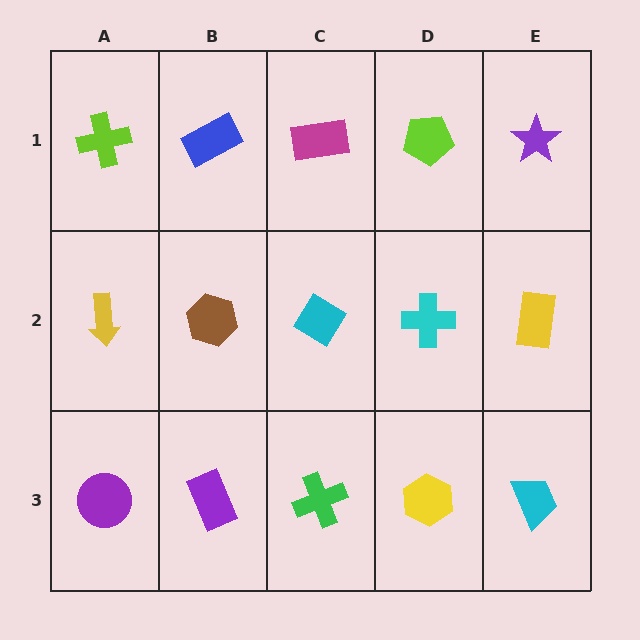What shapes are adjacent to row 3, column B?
A brown hexagon (row 2, column B), a purple circle (row 3, column A), a green cross (row 3, column C).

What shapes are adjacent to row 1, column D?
A cyan cross (row 2, column D), a magenta rectangle (row 1, column C), a purple star (row 1, column E).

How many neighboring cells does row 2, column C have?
4.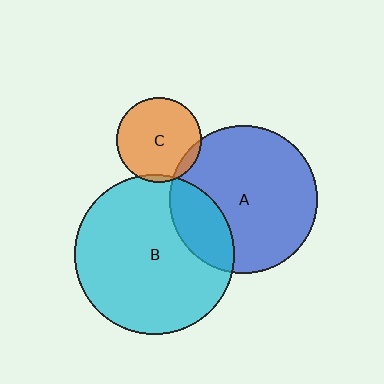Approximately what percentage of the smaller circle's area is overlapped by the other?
Approximately 5%.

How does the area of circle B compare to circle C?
Approximately 3.5 times.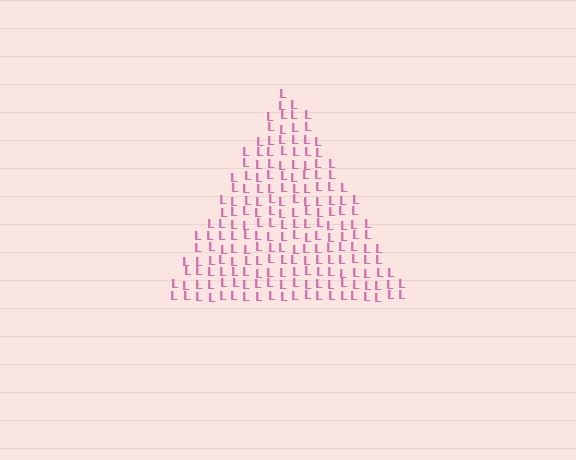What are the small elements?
The small elements are letter L's.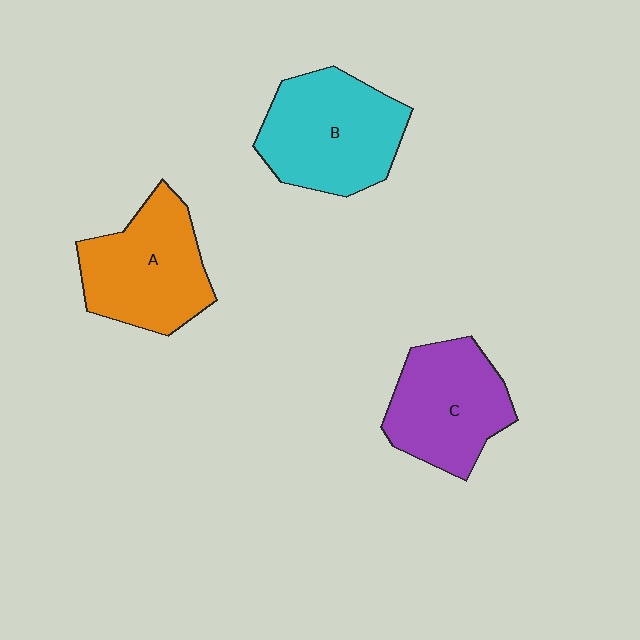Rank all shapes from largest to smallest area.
From largest to smallest: B (cyan), A (orange), C (purple).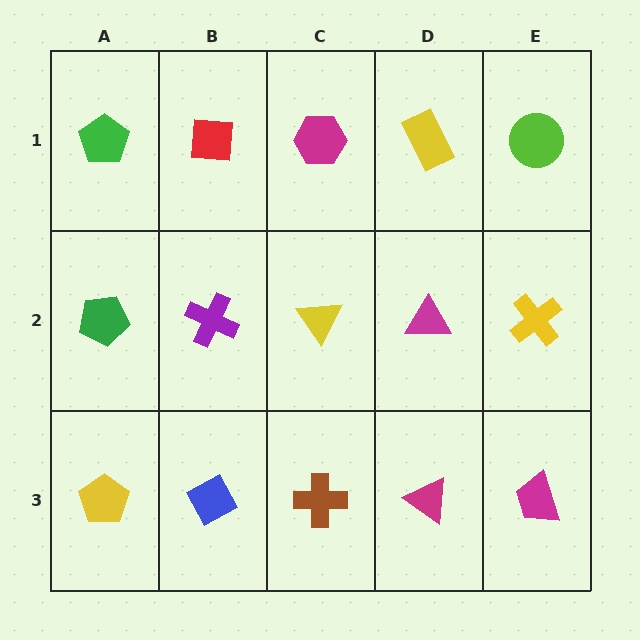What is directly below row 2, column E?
A magenta trapezoid.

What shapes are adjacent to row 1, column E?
A yellow cross (row 2, column E), a yellow rectangle (row 1, column D).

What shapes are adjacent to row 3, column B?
A purple cross (row 2, column B), a yellow pentagon (row 3, column A), a brown cross (row 3, column C).